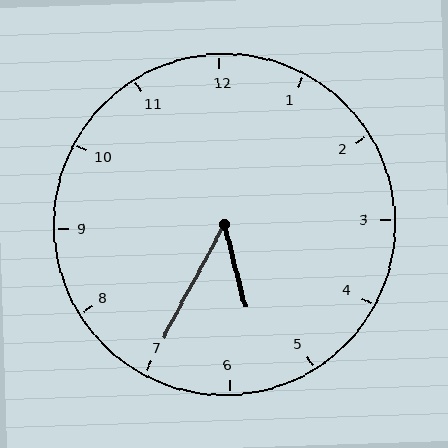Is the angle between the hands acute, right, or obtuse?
It is acute.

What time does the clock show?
5:35.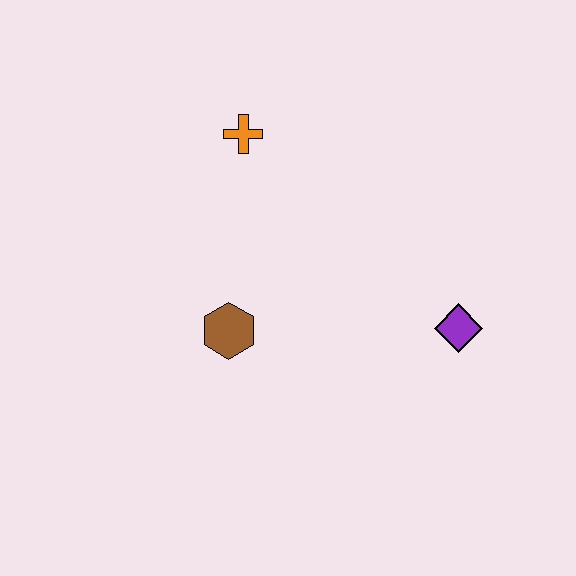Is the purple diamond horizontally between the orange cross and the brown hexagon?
No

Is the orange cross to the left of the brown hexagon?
No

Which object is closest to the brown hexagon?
The orange cross is closest to the brown hexagon.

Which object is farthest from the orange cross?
The purple diamond is farthest from the orange cross.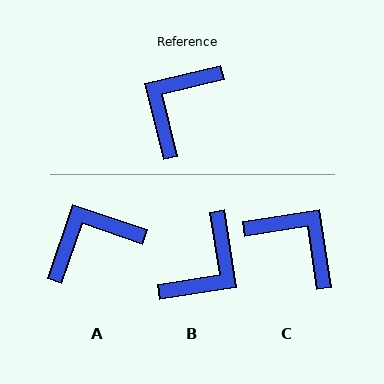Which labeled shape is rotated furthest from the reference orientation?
B, about 175 degrees away.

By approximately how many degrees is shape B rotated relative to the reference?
Approximately 175 degrees counter-clockwise.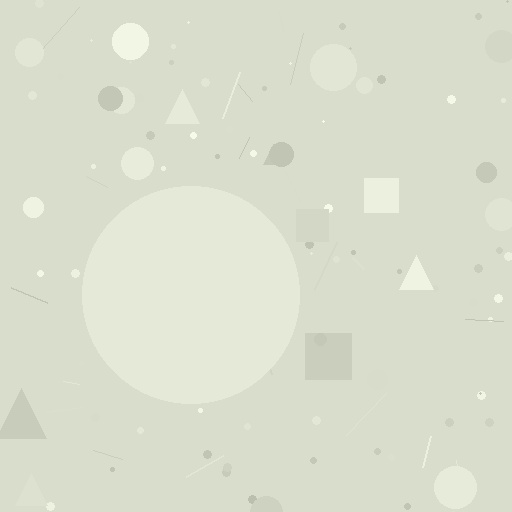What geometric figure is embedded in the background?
A circle is embedded in the background.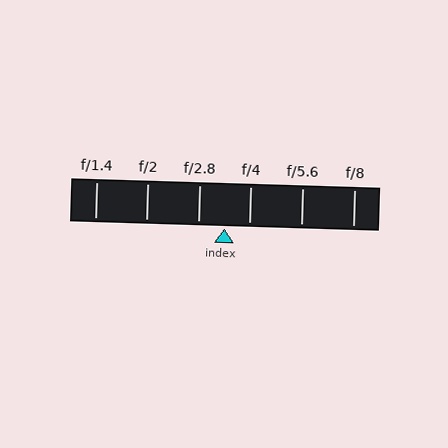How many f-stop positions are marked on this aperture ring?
There are 6 f-stop positions marked.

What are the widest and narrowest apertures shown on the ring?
The widest aperture shown is f/1.4 and the narrowest is f/8.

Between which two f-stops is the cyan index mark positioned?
The index mark is between f/2.8 and f/4.